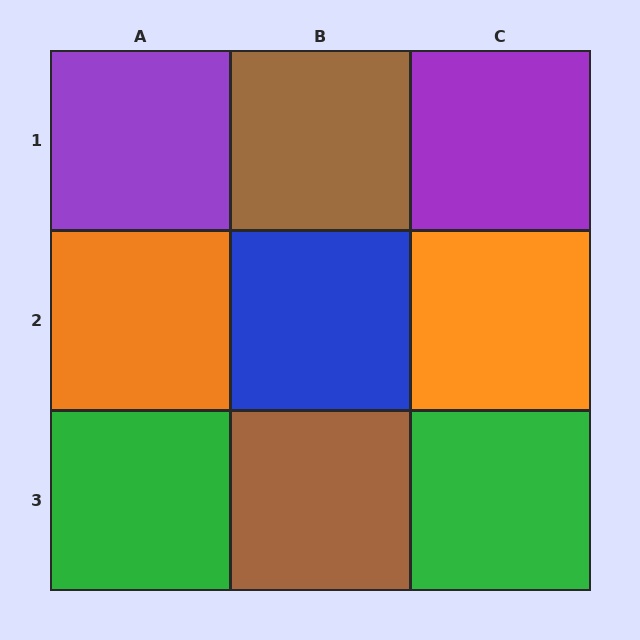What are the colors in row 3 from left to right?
Green, brown, green.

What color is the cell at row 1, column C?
Purple.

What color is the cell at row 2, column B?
Blue.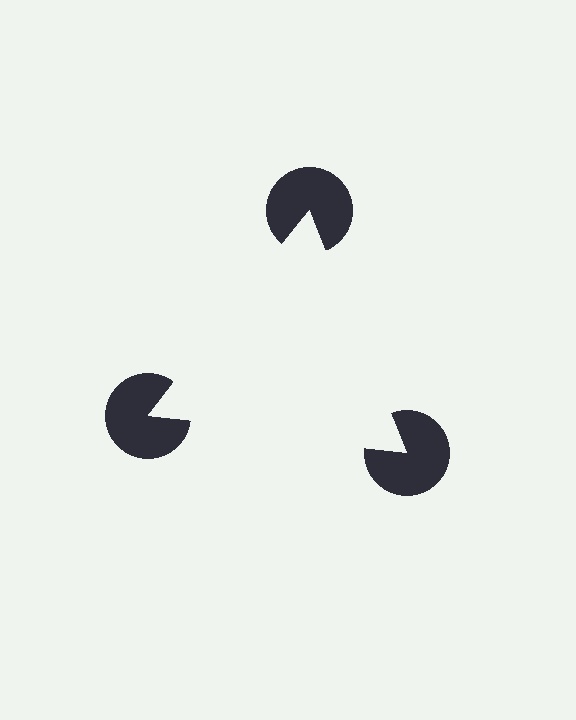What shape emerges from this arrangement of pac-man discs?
An illusory triangle — its edges are inferred from the aligned wedge cuts in the pac-man discs, not physically drawn.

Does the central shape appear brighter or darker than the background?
It typically appears slightly brighter than the background, even though no actual brightness change is drawn.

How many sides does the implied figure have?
3 sides.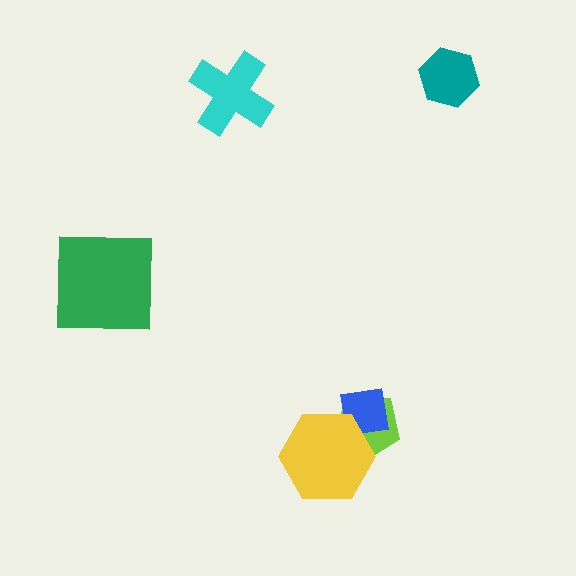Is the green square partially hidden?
No, no other shape covers it.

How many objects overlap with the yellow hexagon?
2 objects overlap with the yellow hexagon.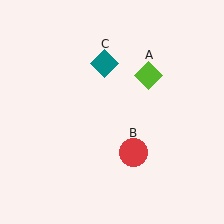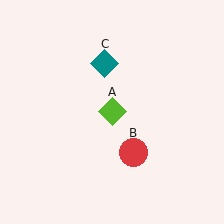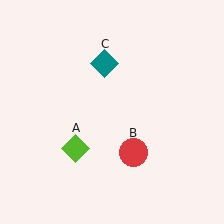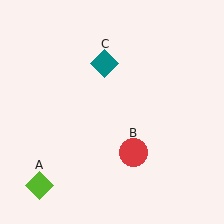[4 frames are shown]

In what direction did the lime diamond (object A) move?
The lime diamond (object A) moved down and to the left.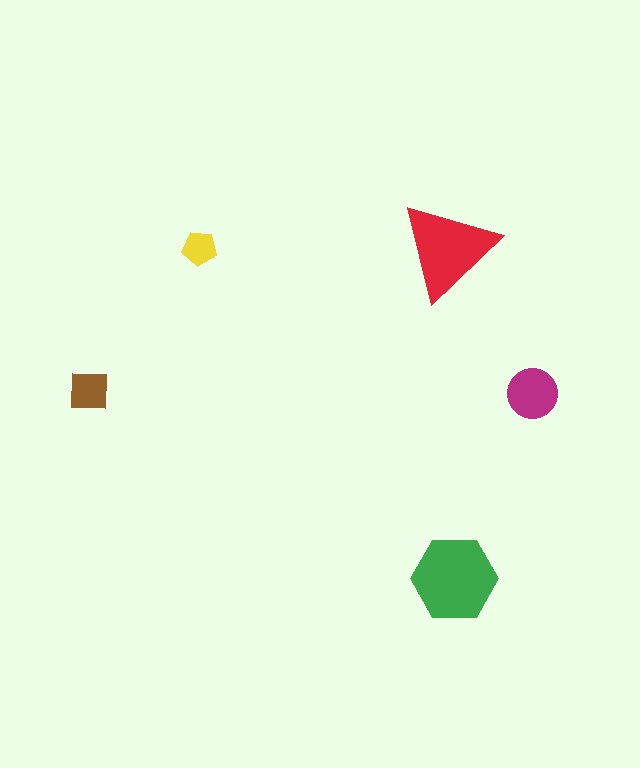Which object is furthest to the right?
The magenta circle is rightmost.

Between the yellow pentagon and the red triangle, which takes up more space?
The red triangle.